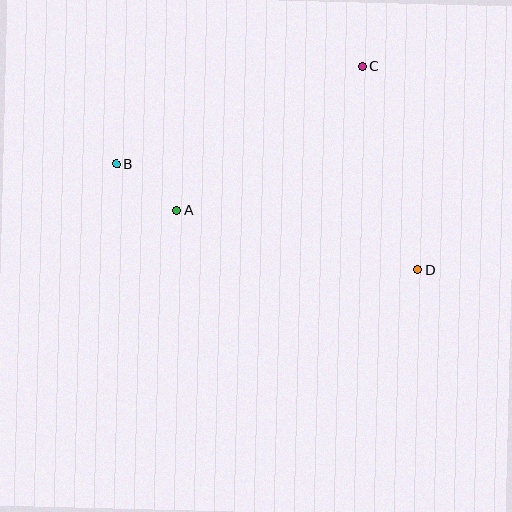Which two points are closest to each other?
Points A and B are closest to each other.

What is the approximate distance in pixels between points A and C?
The distance between A and C is approximately 235 pixels.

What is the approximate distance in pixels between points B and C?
The distance between B and C is approximately 265 pixels.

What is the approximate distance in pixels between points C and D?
The distance between C and D is approximately 211 pixels.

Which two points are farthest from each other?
Points B and D are farthest from each other.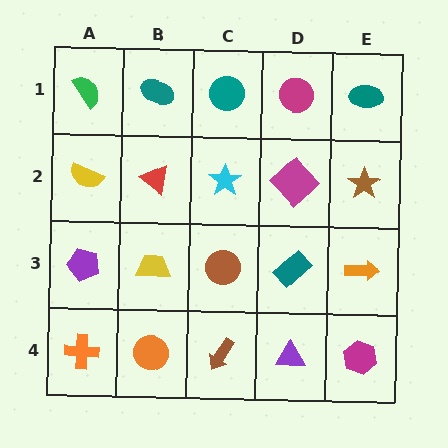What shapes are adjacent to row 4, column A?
A purple pentagon (row 3, column A), an orange circle (row 4, column B).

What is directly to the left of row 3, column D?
A brown circle.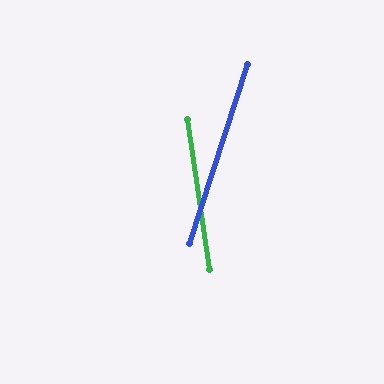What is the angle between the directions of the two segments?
Approximately 26 degrees.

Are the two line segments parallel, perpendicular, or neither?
Neither parallel nor perpendicular — they differ by about 26°.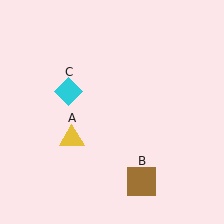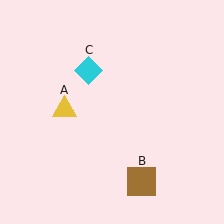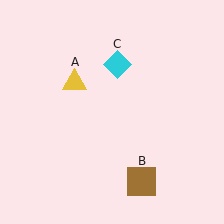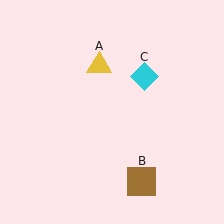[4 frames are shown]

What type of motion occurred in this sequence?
The yellow triangle (object A), cyan diamond (object C) rotated clockwise around the center of the scene.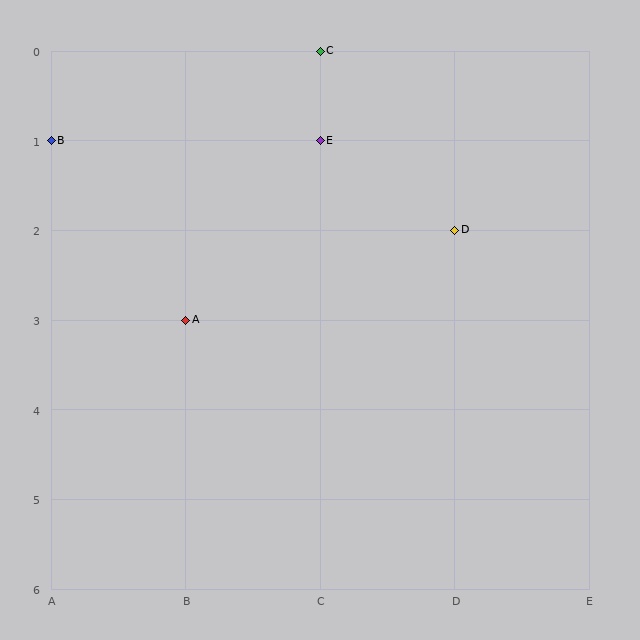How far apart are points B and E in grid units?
Points B and E are 2 columns apart.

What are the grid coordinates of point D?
Point D is at grid coordinates (D, 2).